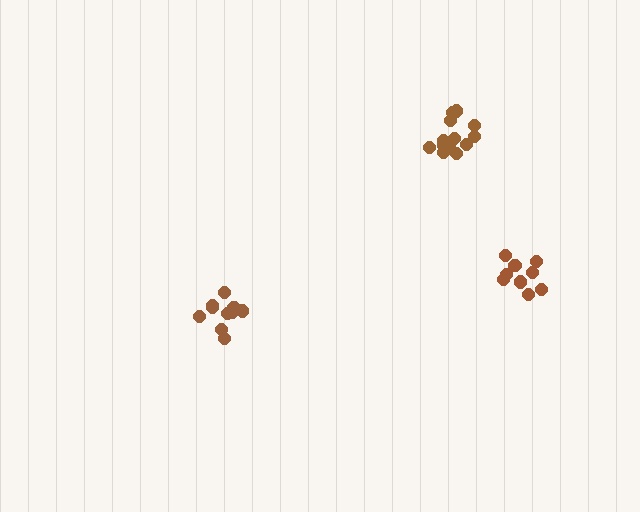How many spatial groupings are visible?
There are 3 spatial groupings.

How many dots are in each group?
Group 1: 10 dots, Group 2: 14 dots, Group 3: 10 dots (34 total).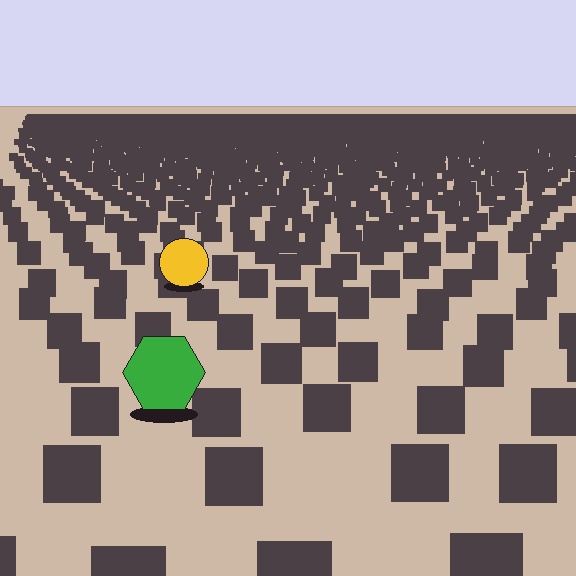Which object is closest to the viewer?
The green hexagon is closest. The texture marks near it are larger and more spread out.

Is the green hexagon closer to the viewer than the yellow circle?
Yes. The green hexagon is closer — you can tell from the texture gradient: the ground texture is coarser near it.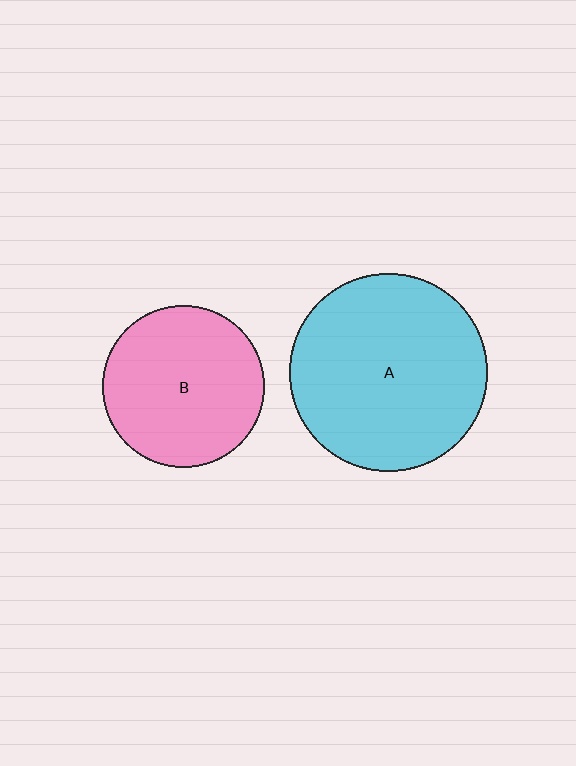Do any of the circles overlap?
No, none of the circles overlap.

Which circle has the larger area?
Circle A (cyan).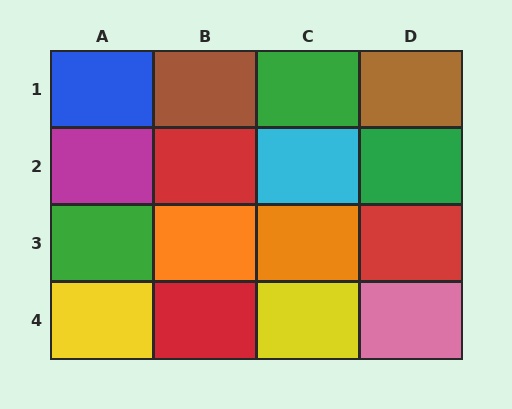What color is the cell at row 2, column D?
Green.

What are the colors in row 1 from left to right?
Blue, brown, green, brown.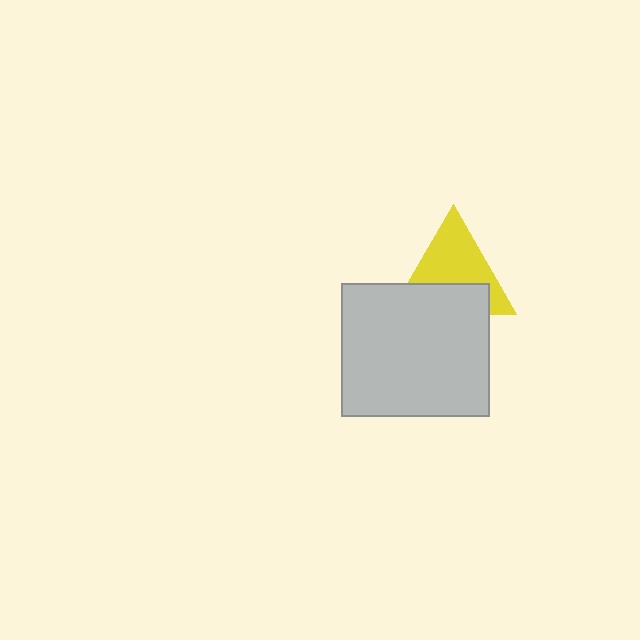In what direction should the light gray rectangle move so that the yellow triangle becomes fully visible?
The light gray rectangle should move down. That is the shortest direction to clear the overlap and leave the yellow triangle fully visible.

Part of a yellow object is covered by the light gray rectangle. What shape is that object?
It is a triangle.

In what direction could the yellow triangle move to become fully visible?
The yellow triangle could move up. That would shift it out from behind the light gray rectangle entirely.